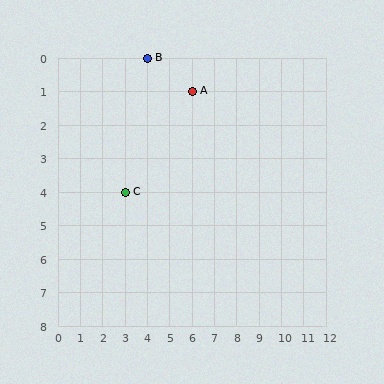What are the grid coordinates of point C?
Point C is at grid coordinates (3, 4).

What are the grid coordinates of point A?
Point A is at grid coordinates (6, 1).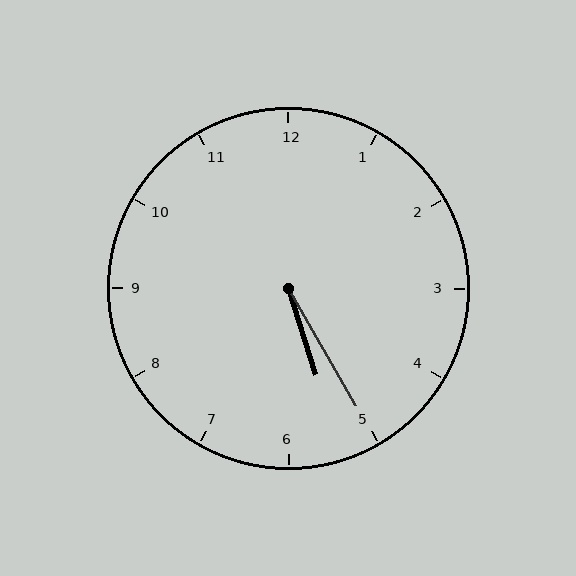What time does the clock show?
5:25.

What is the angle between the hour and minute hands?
Approximately 12 degrees.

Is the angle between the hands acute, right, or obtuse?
It is acute.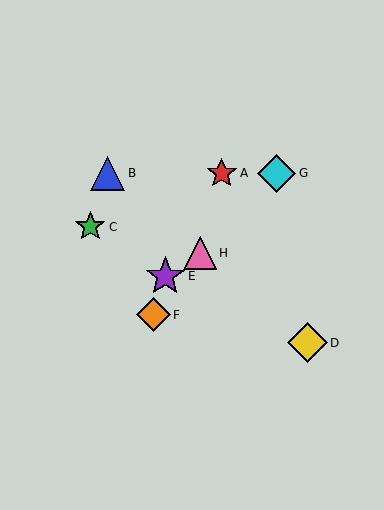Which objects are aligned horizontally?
Objects A, B, G are aligned horizontally.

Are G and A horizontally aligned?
Yes, both are at y≈173.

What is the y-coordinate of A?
Object A is at y≈173.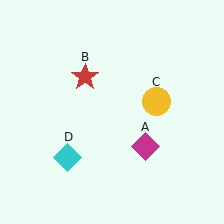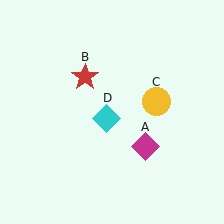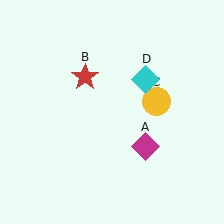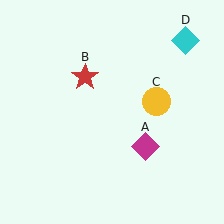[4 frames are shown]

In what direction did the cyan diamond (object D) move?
The cyan diamond (object D) moved up and to the right.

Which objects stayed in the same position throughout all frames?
Magenta diamond (object A) and red star (object B) and yellow circle (object C) remained stationary.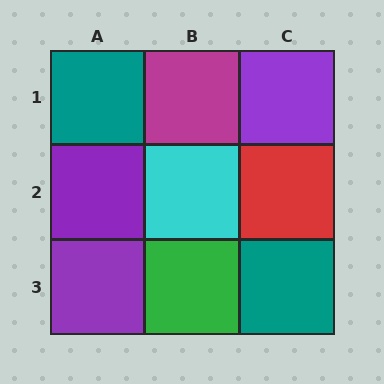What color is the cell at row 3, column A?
Purple.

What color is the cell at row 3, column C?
Teal.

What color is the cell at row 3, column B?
Green.